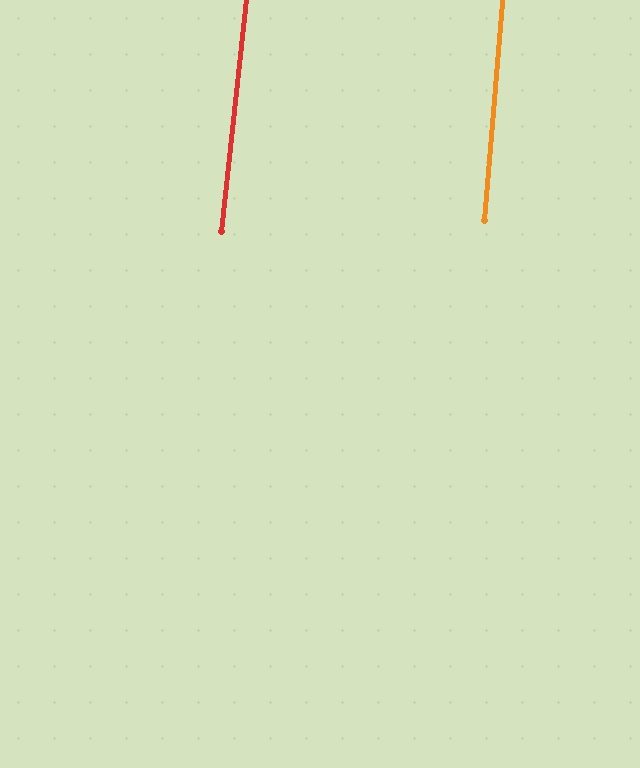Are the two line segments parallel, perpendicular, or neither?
Parallel — their directions differ by only 1.4°.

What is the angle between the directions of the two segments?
Approximately 1 degree.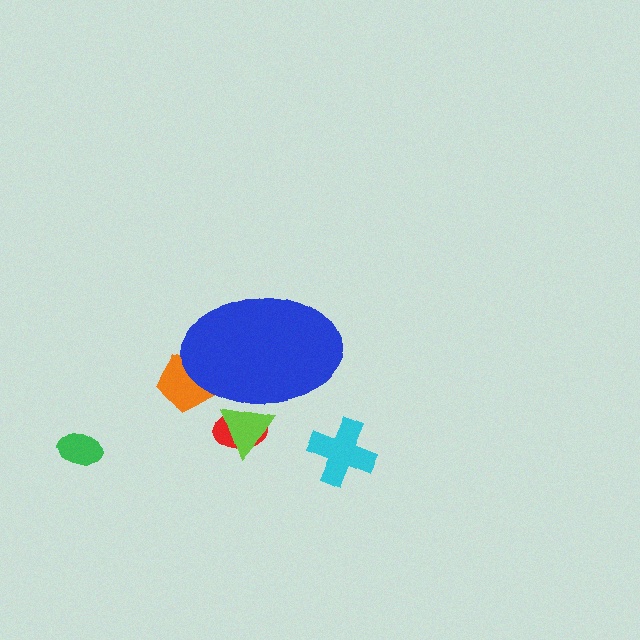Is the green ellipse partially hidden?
No, the green ellipse is fully visible.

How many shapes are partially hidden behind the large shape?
3 shapes are partially hidden.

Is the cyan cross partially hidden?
No, the cyan cross is fully visible.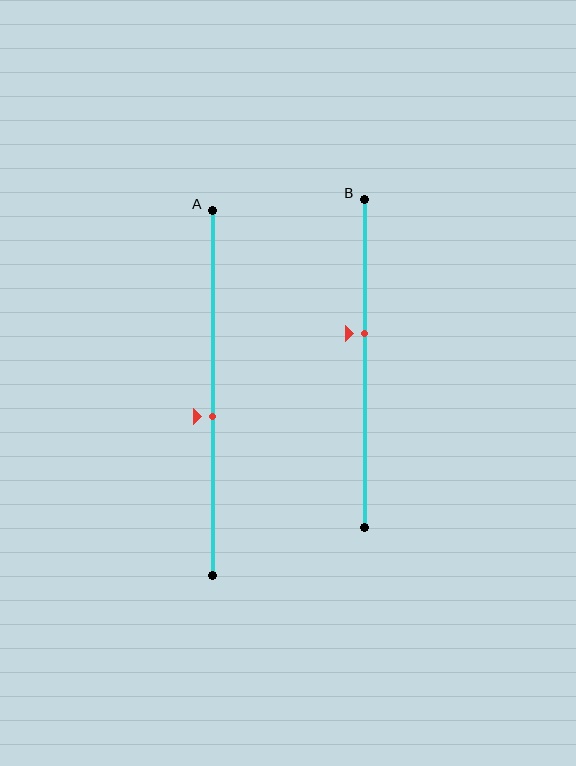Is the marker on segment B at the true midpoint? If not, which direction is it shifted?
No, the marker on segment B is shifted upward by about 9% of the segment length.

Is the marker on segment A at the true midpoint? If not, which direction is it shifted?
No, the marker on segment A is shifted downward by about 6% of the segment length.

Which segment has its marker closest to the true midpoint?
Segment A has its marker closest to the true midpoint.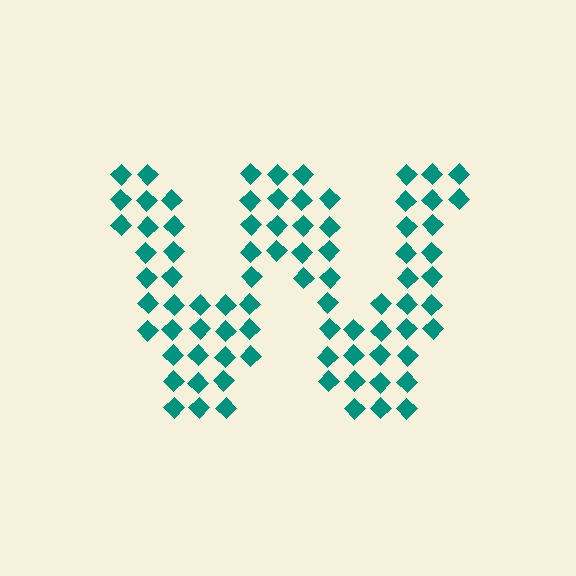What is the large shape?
The large shape is the letter W.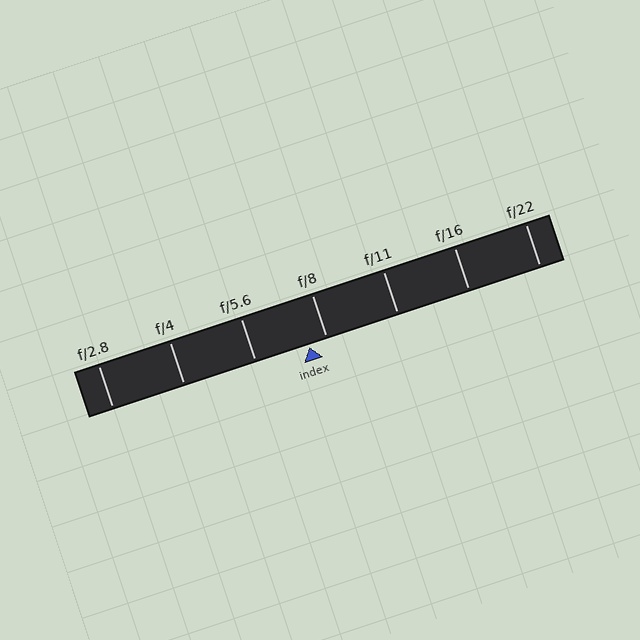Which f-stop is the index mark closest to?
The index mark is closest to f/8.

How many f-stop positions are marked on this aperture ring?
There are 7 f-stop positions marked.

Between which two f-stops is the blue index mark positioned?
The index mark is between f/5.6 and f/8.